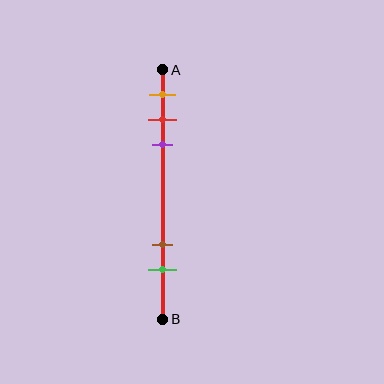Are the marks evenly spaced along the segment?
No, the marks are not evenly spaced.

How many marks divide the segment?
There are 5 marks dividing the segment.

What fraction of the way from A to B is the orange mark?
The orange mark is approximately 10% (0.1) of the way from A to B.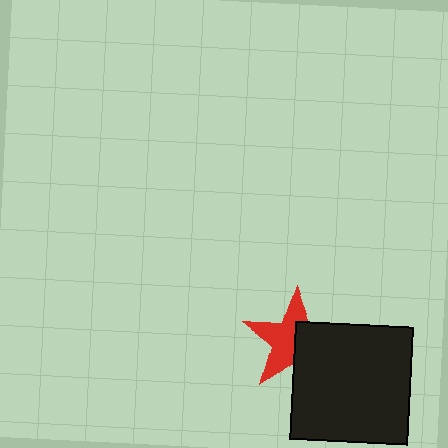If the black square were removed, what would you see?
You would see the complete red star.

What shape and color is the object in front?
The object in front is a black square.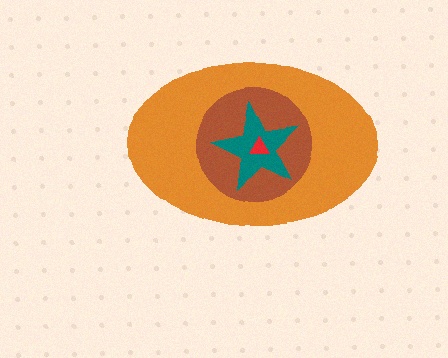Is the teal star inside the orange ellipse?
Yes.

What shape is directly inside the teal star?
The red triangle.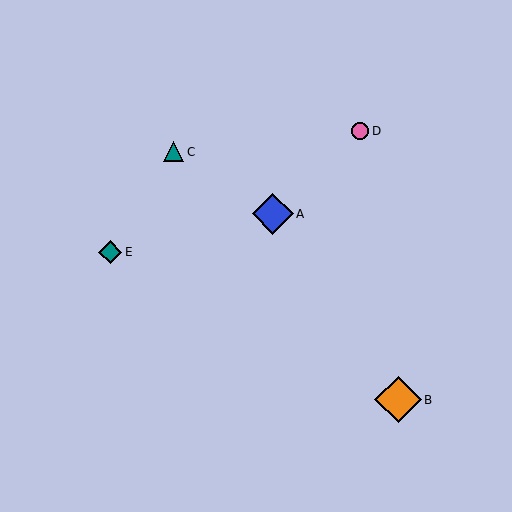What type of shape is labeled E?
Shape E is a teal diamond.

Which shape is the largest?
The orange diamond (labeled B) is the largest.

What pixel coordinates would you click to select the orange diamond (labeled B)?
Click at (398, 400) to select the orange diamond B.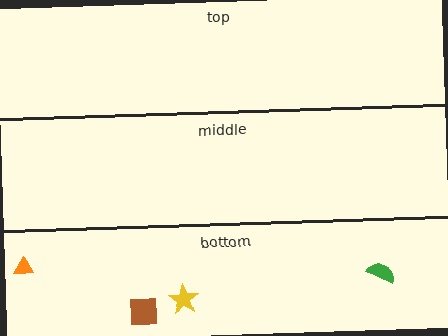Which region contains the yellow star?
The bottom region.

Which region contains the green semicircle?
The bottom region.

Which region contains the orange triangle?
The bottom region.